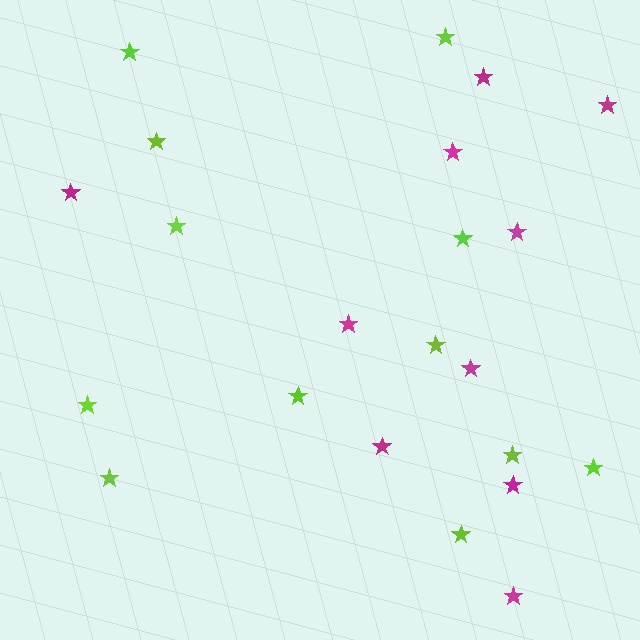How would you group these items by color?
There are 2 groups: one group of magenta stars (10) and one group of lime stars (12).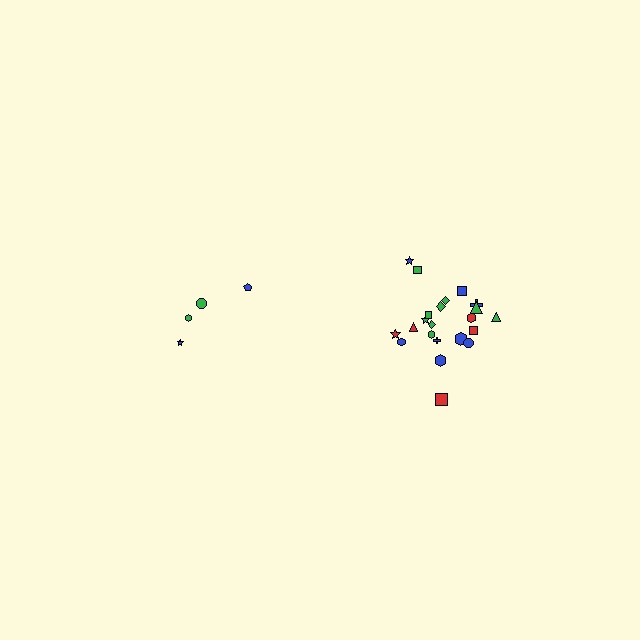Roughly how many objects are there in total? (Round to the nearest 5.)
Roughly 25 objects in total.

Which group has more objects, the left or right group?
The right group.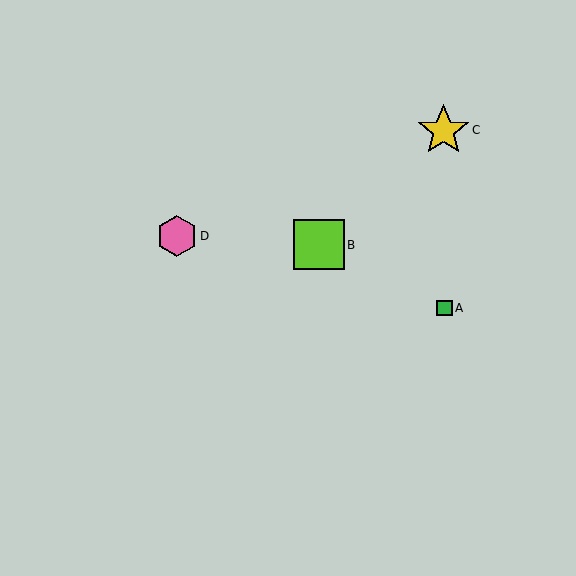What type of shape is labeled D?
Shape D is a pink hexagon.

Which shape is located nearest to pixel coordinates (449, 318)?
The green square (labeled A) at (444, 308) is nearest to that location.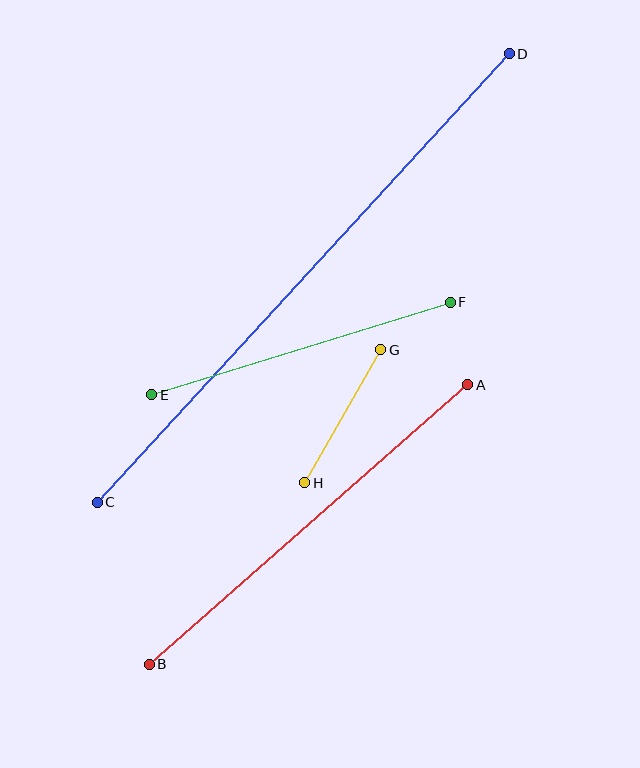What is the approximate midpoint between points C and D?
The midpoint is at approximately (303, 278) pixels.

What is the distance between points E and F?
The distance is approximately 313 pixels.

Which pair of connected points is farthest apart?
Points C and D are farthest apart.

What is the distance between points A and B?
The distance is approximately 424 pixels.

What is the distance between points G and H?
The distance is approximately 153 pixels.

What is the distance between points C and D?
The distance is approximately 609 pixels.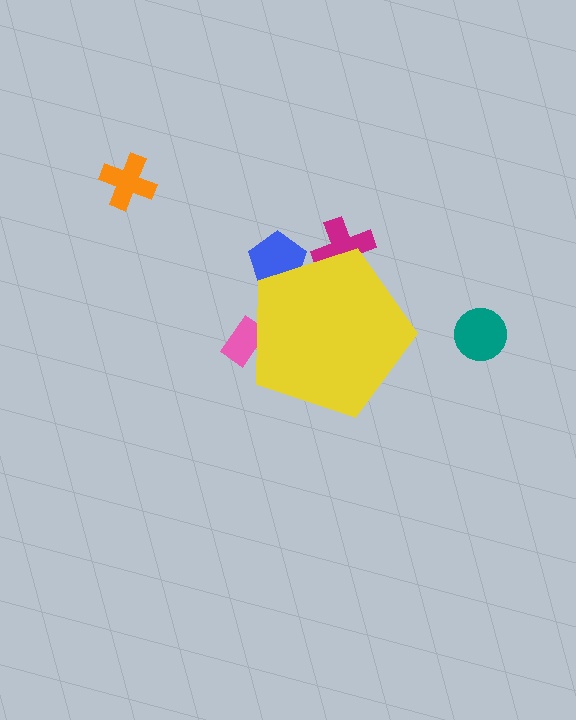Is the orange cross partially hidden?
No, the orange cross is fully visible.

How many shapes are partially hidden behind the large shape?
3 shapes are partially hidden.